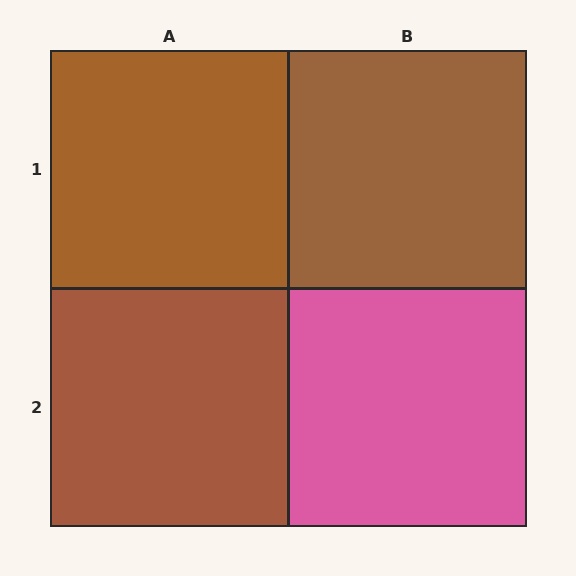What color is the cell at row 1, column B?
Brown.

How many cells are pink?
1 cell is pink.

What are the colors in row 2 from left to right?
Brown, pink.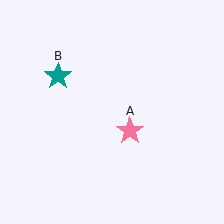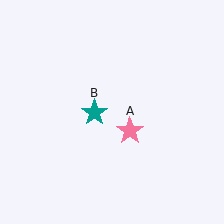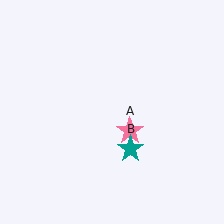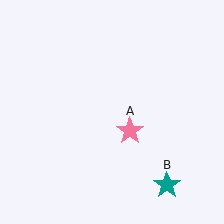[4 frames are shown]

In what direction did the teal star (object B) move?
The teal star (object B) moved down and to the right.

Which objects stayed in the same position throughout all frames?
Pink star (object A) remained stationary.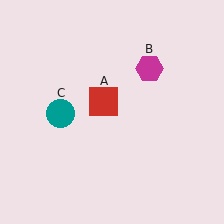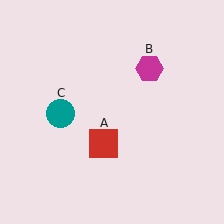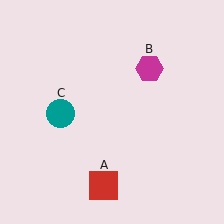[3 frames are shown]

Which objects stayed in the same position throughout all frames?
Magenta hexagon (object B) and teal circle (object C) remained stationary.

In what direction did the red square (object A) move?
The red square (object A) moved down.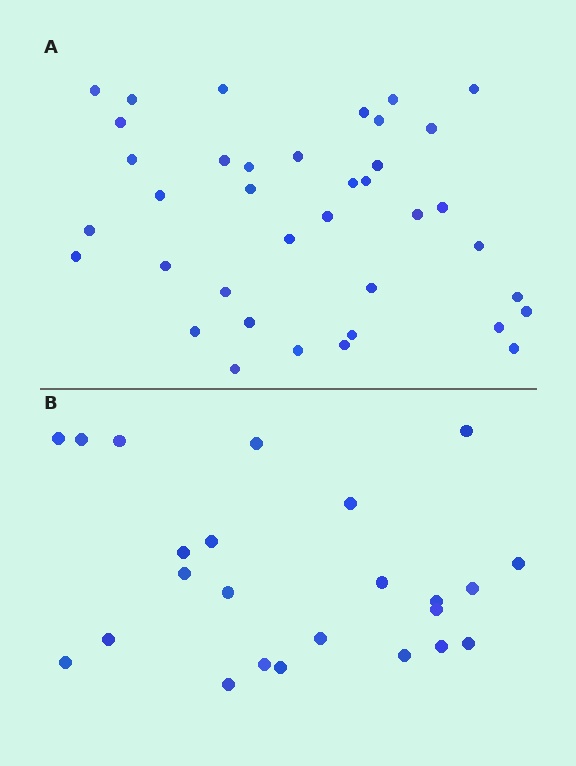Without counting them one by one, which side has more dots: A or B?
Region A (the top region) has more dots.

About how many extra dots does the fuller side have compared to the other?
Region A has approximately 15 more dots than region B.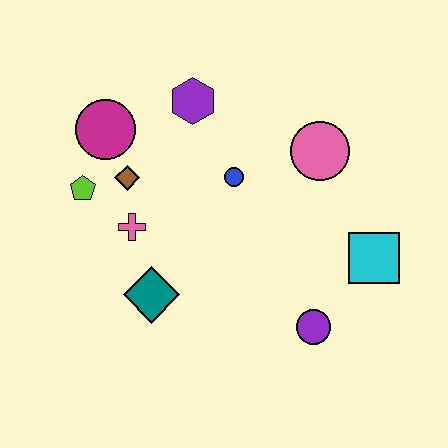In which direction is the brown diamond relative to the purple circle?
The brown diamond is to the left of the purple circle.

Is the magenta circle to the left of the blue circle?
Yes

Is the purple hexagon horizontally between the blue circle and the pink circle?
No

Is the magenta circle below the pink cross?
No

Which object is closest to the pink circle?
The blue circle is closest to the pink circle.